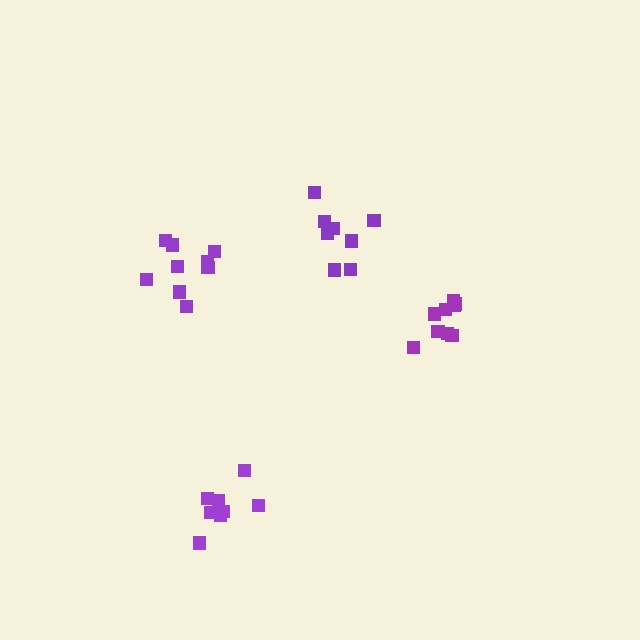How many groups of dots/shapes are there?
There are 4 groups.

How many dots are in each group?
Group 1: 9 dots, Group 2: 9 dots, Group 3: 8 dots, Group 4: 8 dots (34 total).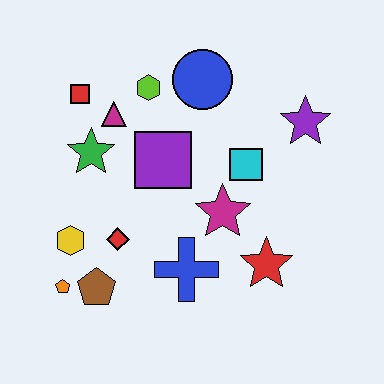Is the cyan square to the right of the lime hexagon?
Yes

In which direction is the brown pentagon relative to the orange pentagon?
The brown pentagon is to the right of the orange pentagon.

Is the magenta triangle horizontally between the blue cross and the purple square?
No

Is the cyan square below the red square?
Yes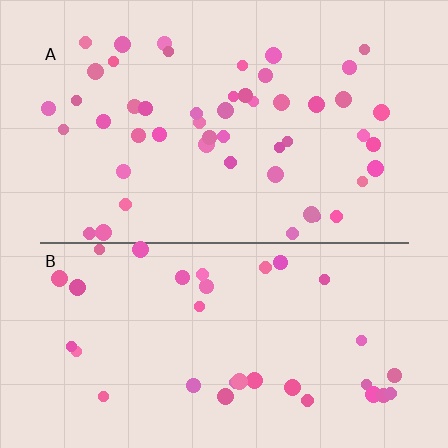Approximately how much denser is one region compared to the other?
Approximately 1.5× — region A over region B.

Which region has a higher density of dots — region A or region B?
A (the top).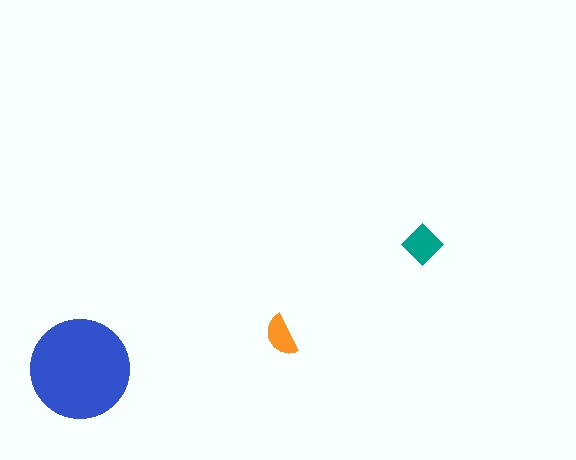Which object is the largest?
The blue circle.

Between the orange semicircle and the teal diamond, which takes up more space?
The teal diamond.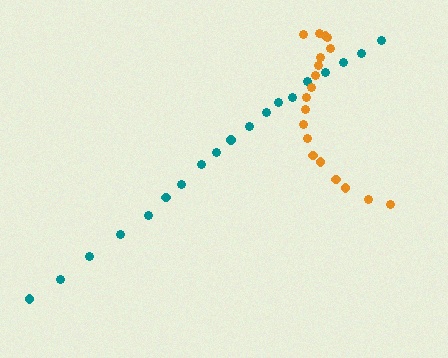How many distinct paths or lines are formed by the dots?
There are 2 distinct paths.